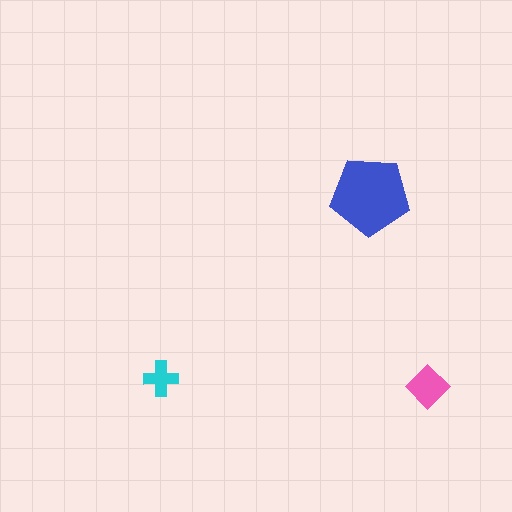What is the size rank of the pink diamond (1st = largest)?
2nd.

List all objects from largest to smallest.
The blue pentagon, the pink diamond, the cyan cross.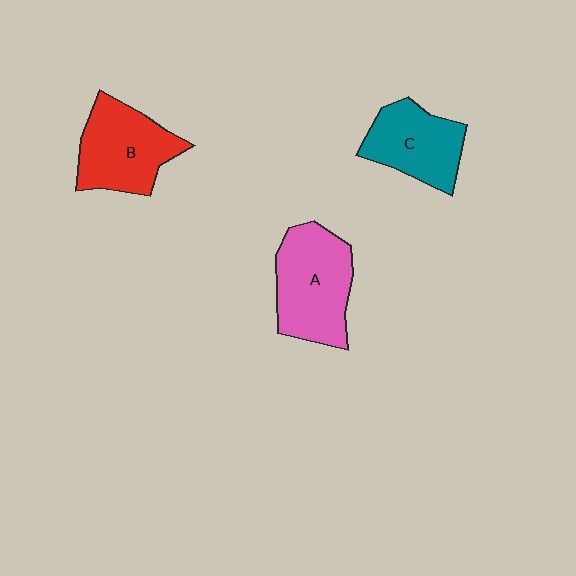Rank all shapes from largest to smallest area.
From largest to smallest: A (pink), B (red), C (teal).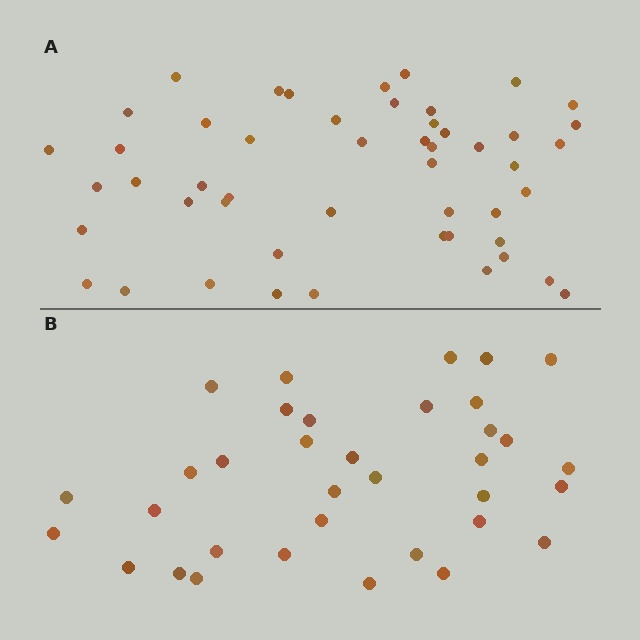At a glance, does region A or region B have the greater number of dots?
Region A (the top region) has more dots.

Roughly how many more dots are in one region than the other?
Region A has approximately 15 more dots than region B.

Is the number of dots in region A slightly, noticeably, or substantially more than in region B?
Region A has noticeably more, but not dramatically so. The ratio is roughly 1.4 to 1.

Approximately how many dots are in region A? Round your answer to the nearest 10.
About 50 dots.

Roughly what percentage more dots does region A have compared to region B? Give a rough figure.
About 45% more.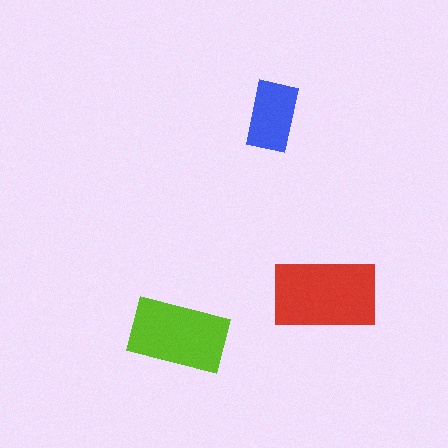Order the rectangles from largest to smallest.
the red one, the lime one, the blue one.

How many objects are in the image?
There are 3 objects in the image.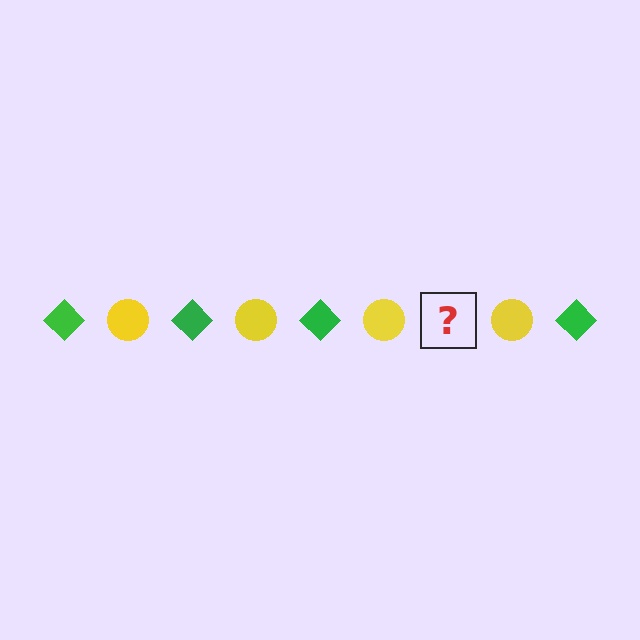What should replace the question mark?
The question mark should be replaced with a green diamond.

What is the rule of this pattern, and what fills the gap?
The rule is that the pattern alternates between green diamond and yellow circle. The gap should be filled with a green diamond.